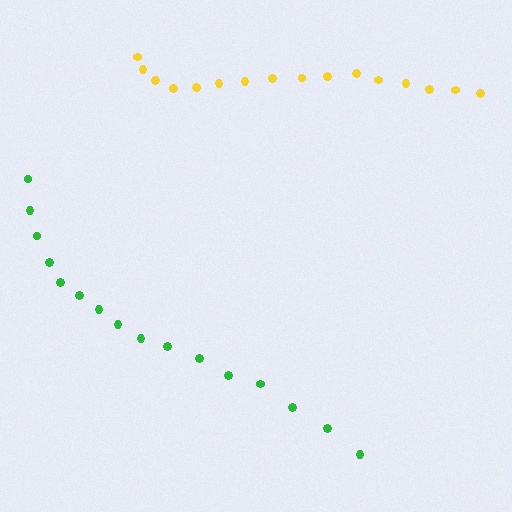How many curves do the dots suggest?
There are 2 distinct paths.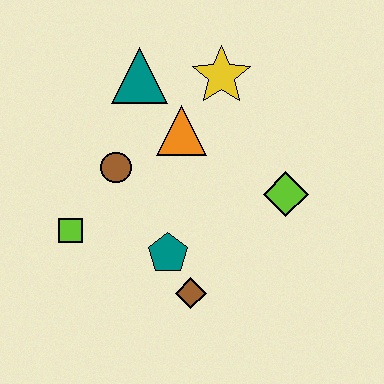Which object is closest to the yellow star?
The orange triangle is closest to the yellow star.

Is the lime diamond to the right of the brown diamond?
Yes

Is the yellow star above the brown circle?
Yes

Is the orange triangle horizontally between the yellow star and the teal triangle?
Yes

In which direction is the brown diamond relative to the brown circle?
The brown diamond is below the brown circle.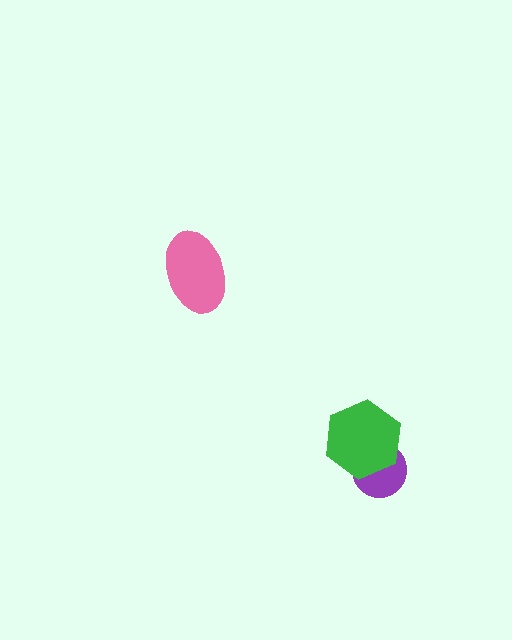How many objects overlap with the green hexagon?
1 object overlaps with the green hexagon.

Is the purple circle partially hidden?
Yes, it is partially covered by another shape.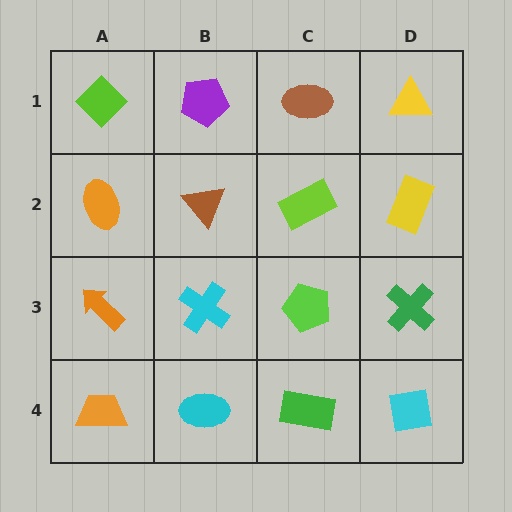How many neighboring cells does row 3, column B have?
4.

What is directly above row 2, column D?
A yellow triangle.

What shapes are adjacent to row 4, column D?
A green cross (row 3, column D), a green rectangle (row 4, column C).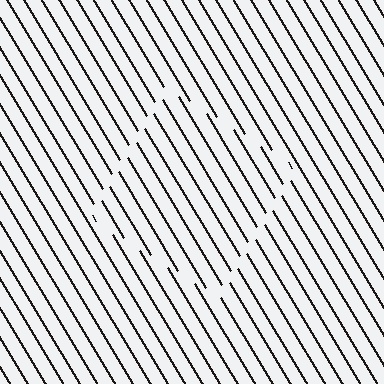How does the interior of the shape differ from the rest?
The interior of the shape contains the same grating, shifted by half a period — the contour is defined by the phase discontinuity where line-ends from the inner and outer gratings abut.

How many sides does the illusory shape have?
4 sides — the line-ends trace a square.